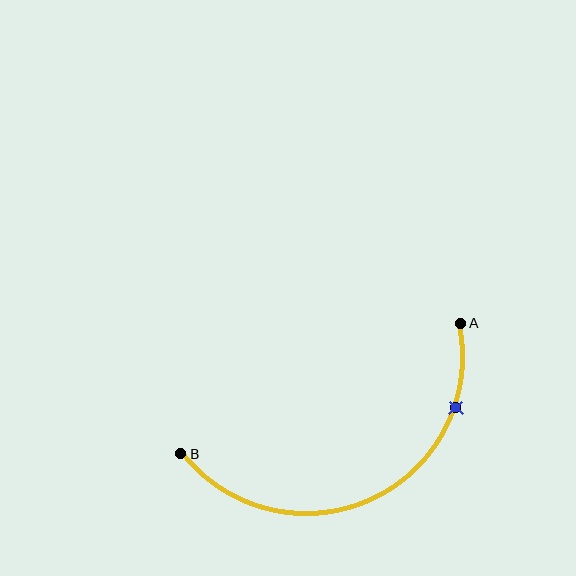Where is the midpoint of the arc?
The arc midpoint is the point on the curve farthest from the straight line joining A and B. It sits below that line.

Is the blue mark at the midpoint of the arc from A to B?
No. The blue mark lies on the arc but is closer to endpoint A. The arc midpoint would be at the point on the curve equidistant along the arc from both A and B.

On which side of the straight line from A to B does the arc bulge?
The arc bulges below the straight line connecting A and B.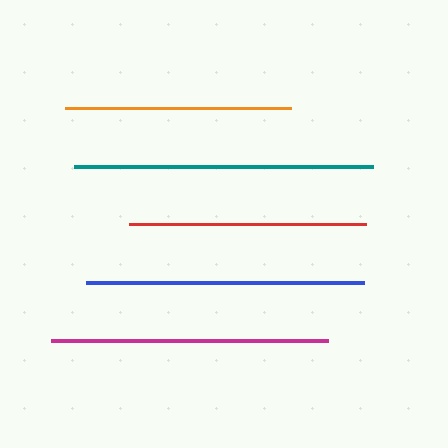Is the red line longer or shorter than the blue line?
The blue line is longer than the red line.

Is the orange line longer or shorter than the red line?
The red line is longer than the orange line.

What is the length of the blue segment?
The blue segment is approximately 278 pixels long.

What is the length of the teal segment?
The teal segment is approximately 299 pixels long.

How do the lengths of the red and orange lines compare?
The red and orange lines are approximately the same length.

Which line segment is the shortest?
The orange line is the shortest at approximately 226 pixels.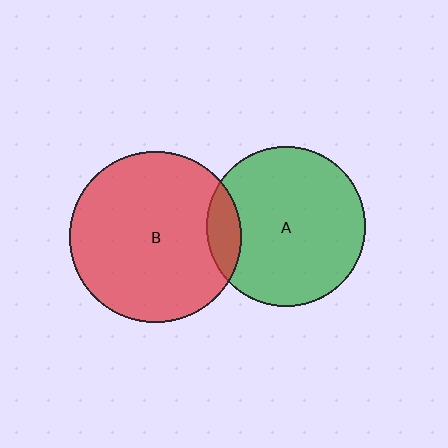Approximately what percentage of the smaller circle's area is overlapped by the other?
Approximately 10%.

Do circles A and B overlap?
Yes.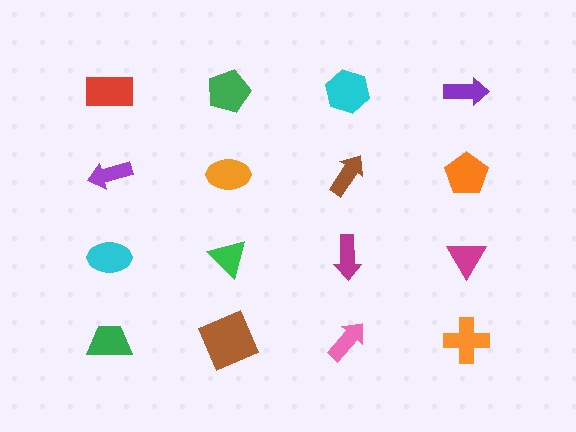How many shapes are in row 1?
4 shapes.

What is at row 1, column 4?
A purple arrow.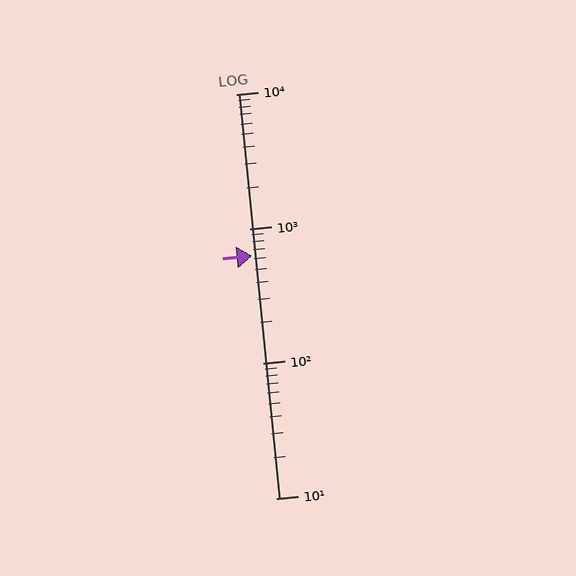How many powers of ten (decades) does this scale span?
The scale spans 3 decades, from 10 to 10000.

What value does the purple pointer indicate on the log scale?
The pointer indicates approximately 630.